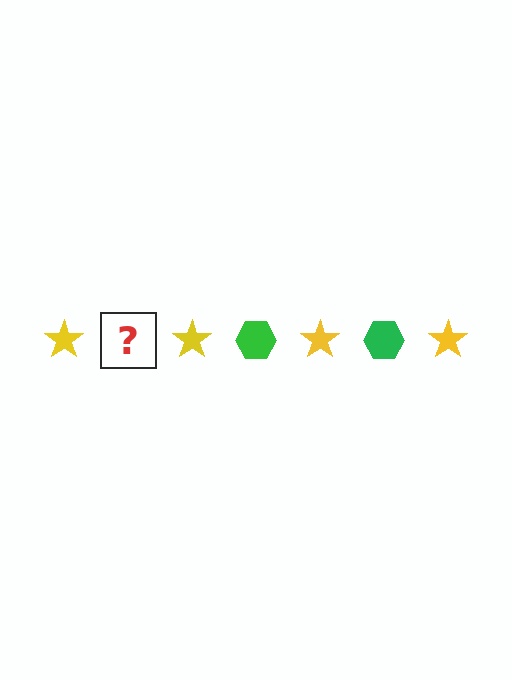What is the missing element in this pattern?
The missing element is a green hexagon.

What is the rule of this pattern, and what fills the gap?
The rule is that the pattern alternates between yellow star and green hexagon. The gap should be filled with a green hexagon.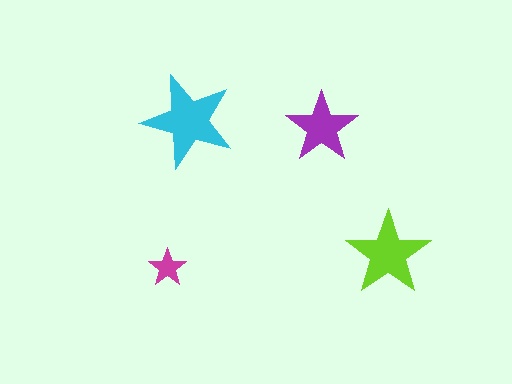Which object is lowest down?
The magenta star is bottommost.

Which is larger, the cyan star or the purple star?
The cyan one.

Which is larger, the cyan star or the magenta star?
The cyan one.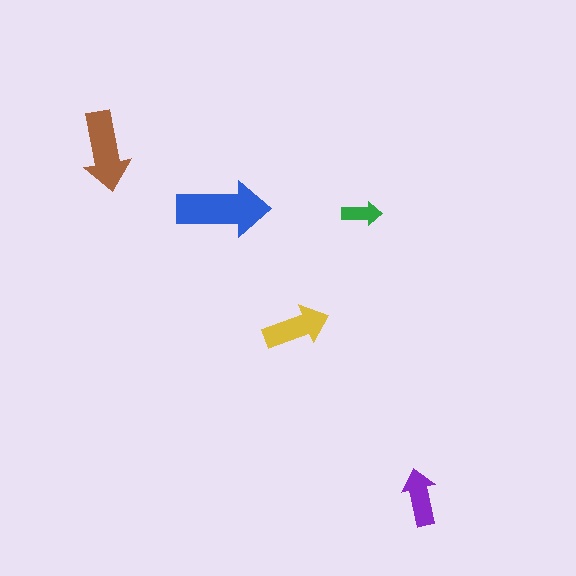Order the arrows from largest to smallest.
the blue one, the brown one, the yellow one, the purple one, the green one.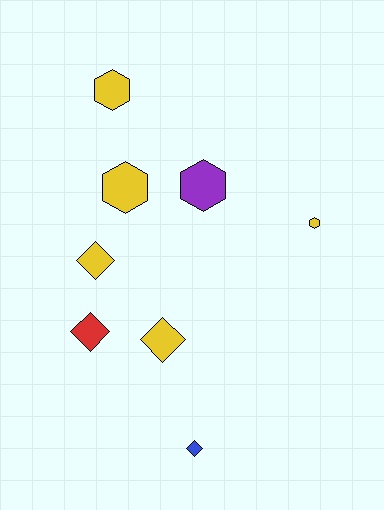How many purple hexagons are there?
There is 1 purple hexagon.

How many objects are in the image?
There are 8 objects.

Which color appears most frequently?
Yellow, with 5 objects.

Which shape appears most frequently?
Hexagon, with 4 objects.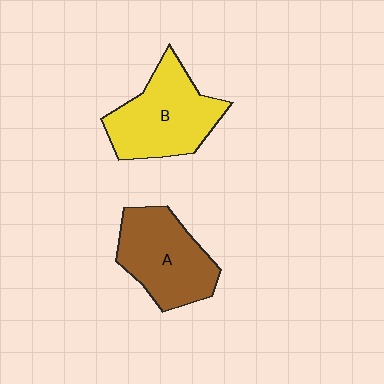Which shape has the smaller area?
Shape A (brown).